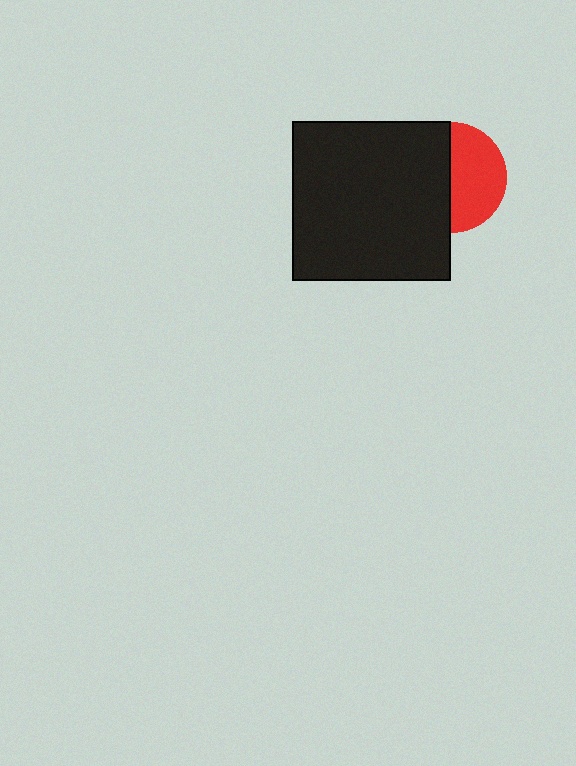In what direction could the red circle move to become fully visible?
The red circle could move right. That would shift it out from behind the black square entirely.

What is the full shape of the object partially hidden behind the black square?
The partially hidden object is a red circle.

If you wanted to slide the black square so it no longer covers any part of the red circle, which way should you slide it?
Slide it left — that is the most direct way to separate the two shapes.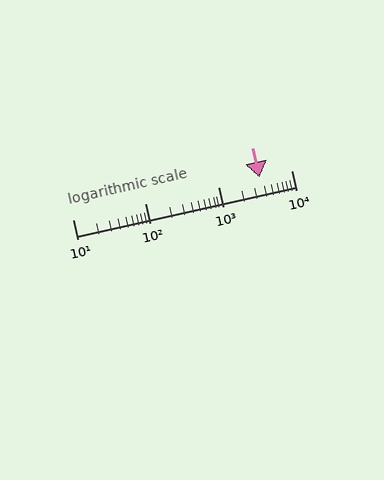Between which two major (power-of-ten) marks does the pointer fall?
The pointer is between 1000 and 10000.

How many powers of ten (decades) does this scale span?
The scale spans 3 decades, from 10 to 10000.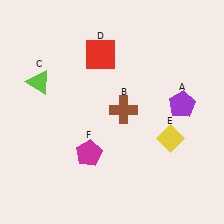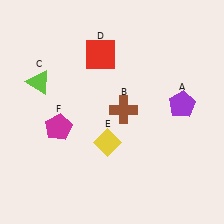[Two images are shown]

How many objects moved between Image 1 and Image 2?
2 objects moved between the two images.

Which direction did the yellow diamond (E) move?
The yellow diamond (E) moved left.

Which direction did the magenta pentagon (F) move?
The magenta pentagon (F) moved left.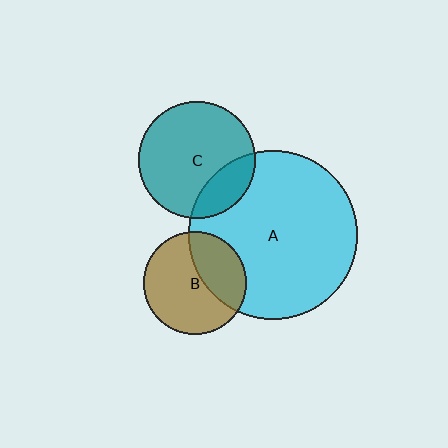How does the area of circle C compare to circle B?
Approximately 1.3 times.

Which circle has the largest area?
Circle A (cyan).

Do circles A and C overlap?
Yes.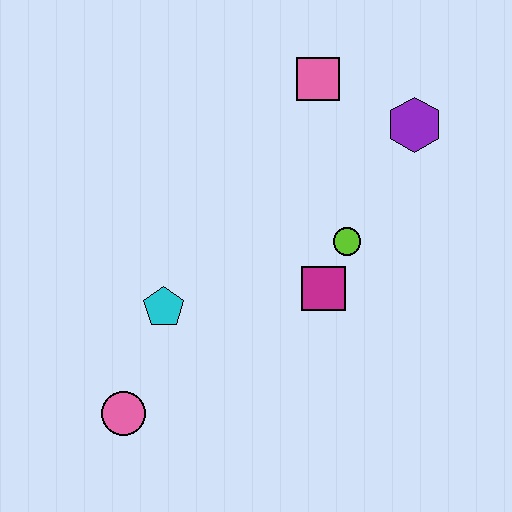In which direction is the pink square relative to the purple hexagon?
The pink square is to the left of the purple hexagon.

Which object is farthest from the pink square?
The pink circle is farthest from the pink square.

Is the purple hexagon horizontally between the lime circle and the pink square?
No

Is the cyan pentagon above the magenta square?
No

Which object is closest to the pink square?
The purple hexagon is closest to the pink square.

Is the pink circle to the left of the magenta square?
Yes